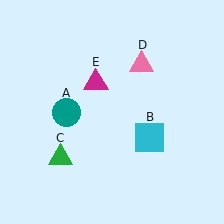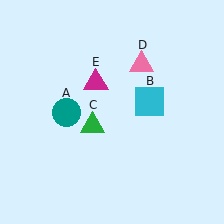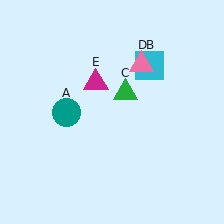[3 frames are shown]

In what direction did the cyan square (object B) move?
The cyan square (object B) moved up.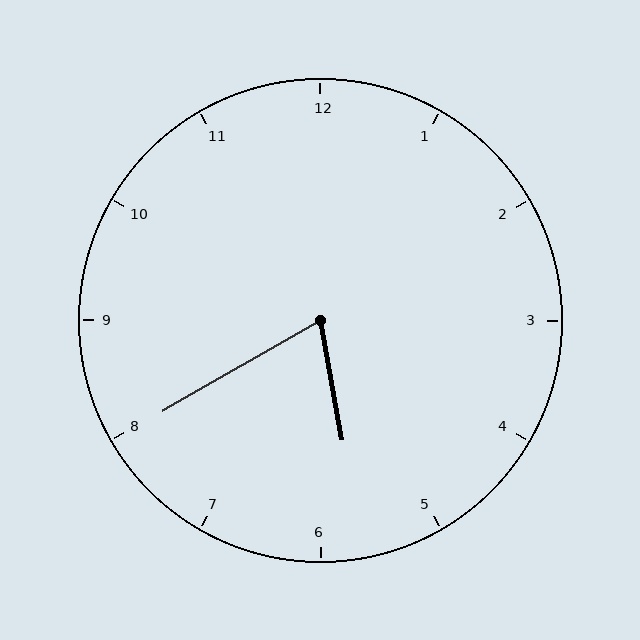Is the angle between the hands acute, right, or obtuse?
It is acute.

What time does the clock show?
5:40.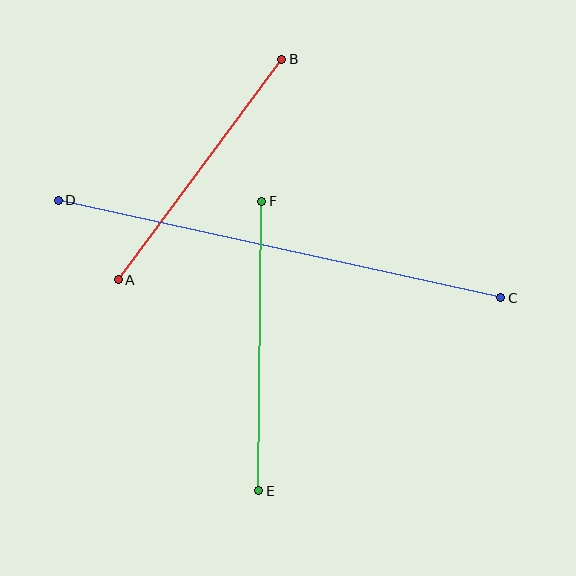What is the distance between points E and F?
The distance is approximately 290 pixels.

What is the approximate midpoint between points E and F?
The midpoint is at approximately (260, 346) pixels.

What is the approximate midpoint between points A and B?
The midpoint is at approximately (200, 170) pixels.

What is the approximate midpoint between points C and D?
The midpoint is at approximately (280, 249) pixels.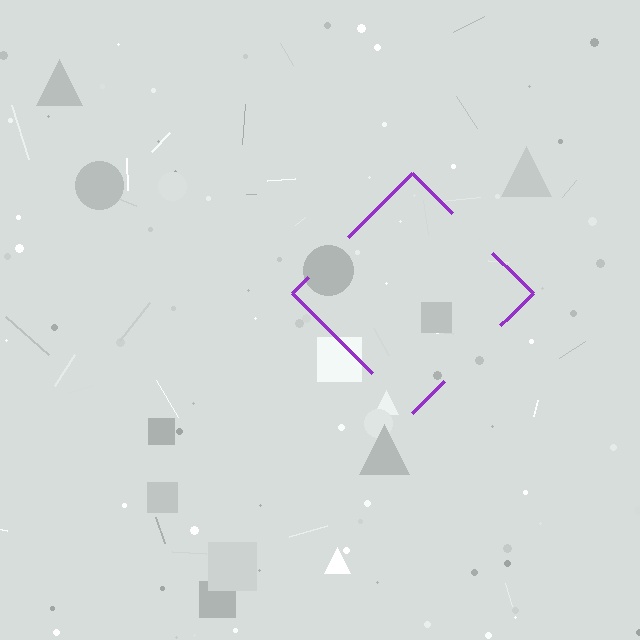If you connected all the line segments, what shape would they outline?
They would outline a diamond.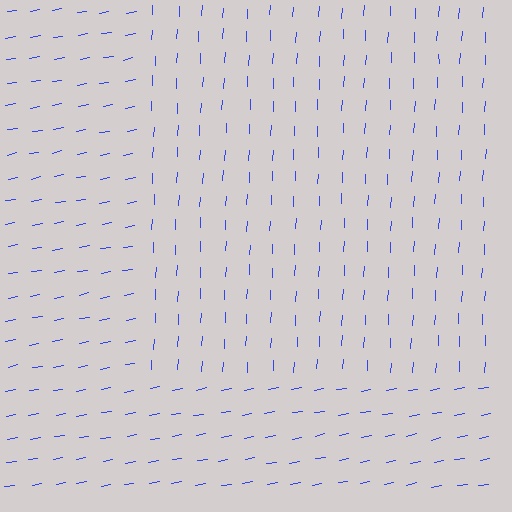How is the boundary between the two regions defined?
The boundary is defined purely by a change in line orientation (approximately 77 degrees difference). All lines are the same color and thickness.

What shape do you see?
I see a rectangle.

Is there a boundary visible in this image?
Yes, there is a texture boundary formed by a change in line orientation.